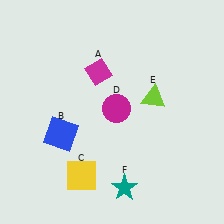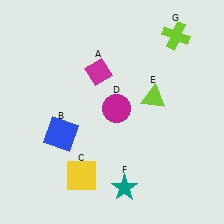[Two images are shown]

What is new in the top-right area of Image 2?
A lime cross (G) was added in the top-right area of Image 2.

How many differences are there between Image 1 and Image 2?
There is 1 difference between the two images.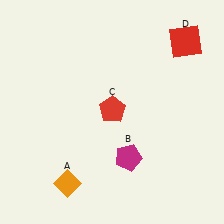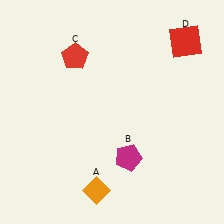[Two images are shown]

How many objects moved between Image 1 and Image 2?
2 objects moved between the two images.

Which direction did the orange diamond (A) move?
The orange diamond (A) moved right.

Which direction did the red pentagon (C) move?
The red pentagon (C) moved up.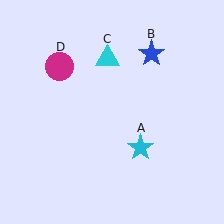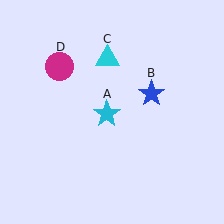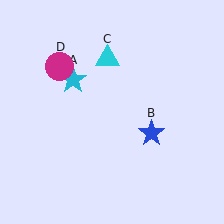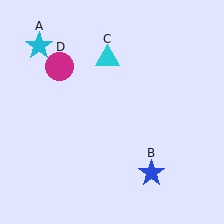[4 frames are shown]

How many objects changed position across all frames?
2 objects changed position: cyan star (object A), blue star (object B).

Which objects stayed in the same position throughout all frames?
Cyan triangle (object C) and magenta circle (object D) remained stationary.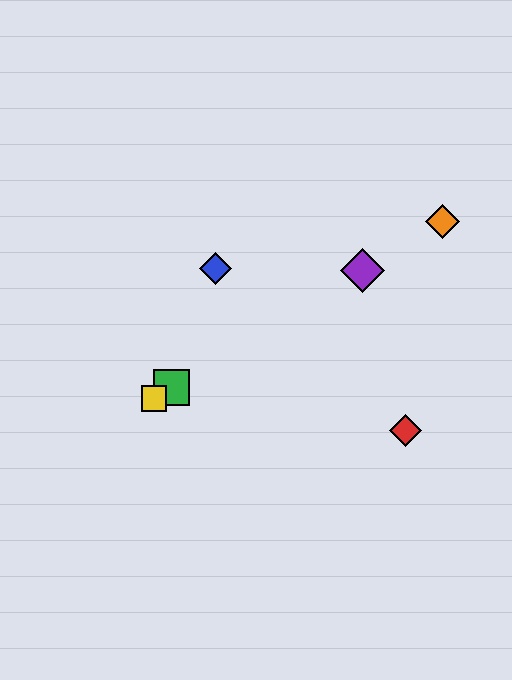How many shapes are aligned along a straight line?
4 shapes (the green square, the yellow square, the purple diamond, the orange diamond) are aligned along a straight line.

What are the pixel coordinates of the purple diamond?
The purple diamond is at (362, 271).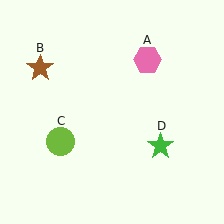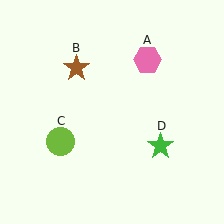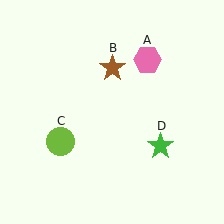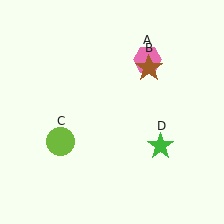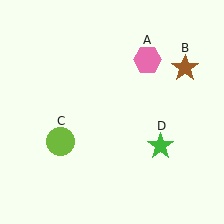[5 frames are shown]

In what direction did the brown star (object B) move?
The brown star (object B) moved right.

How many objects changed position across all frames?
1 object changed position: brown star (object B).